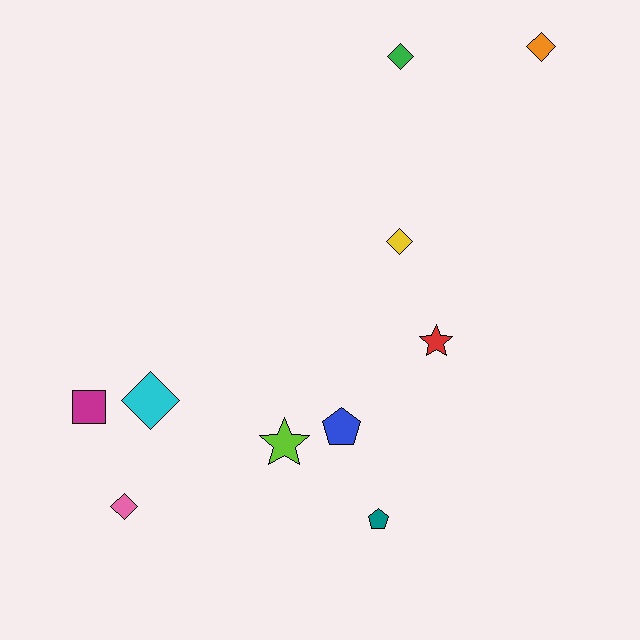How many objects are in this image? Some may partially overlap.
There are 10 objects.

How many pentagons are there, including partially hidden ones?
There are 2 pentagons.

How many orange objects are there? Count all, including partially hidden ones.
There is 1 orange object.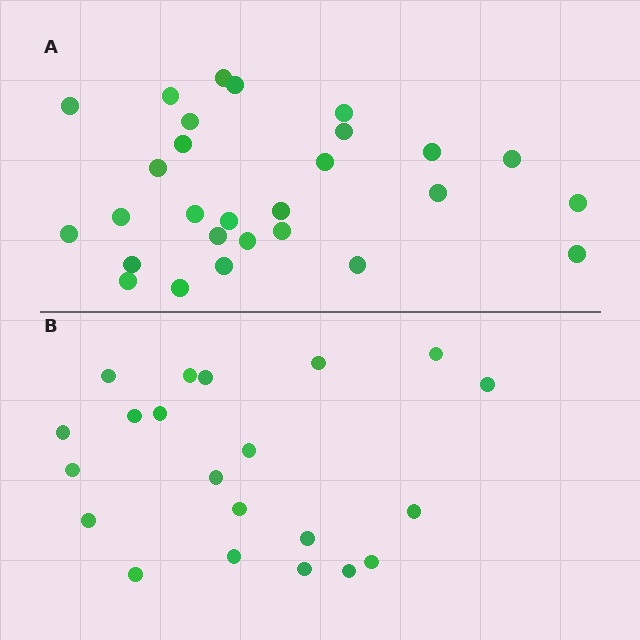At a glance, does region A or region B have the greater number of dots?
Region A (the top region) has more dots.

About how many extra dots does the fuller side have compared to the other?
Region A has roughly 8 or so more dots than region B.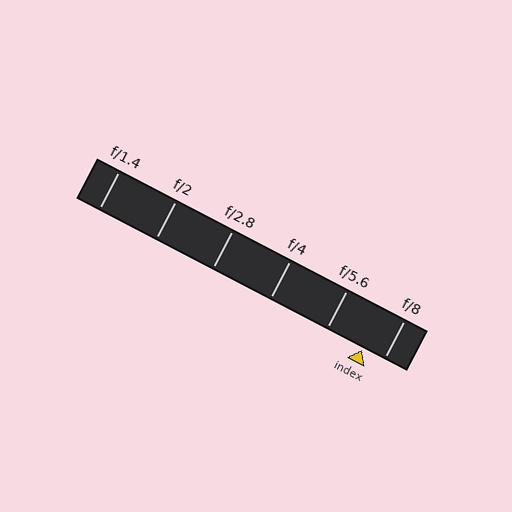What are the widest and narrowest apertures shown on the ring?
The widest aperture shown is f/1.4 and the narrowest is f/8.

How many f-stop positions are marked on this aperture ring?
There are 6 f-stop positions marked.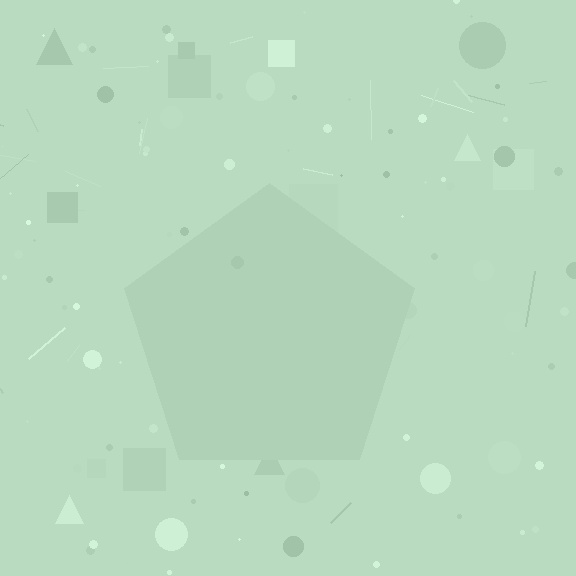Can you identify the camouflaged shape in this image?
The camouflaged shape is a pentagon.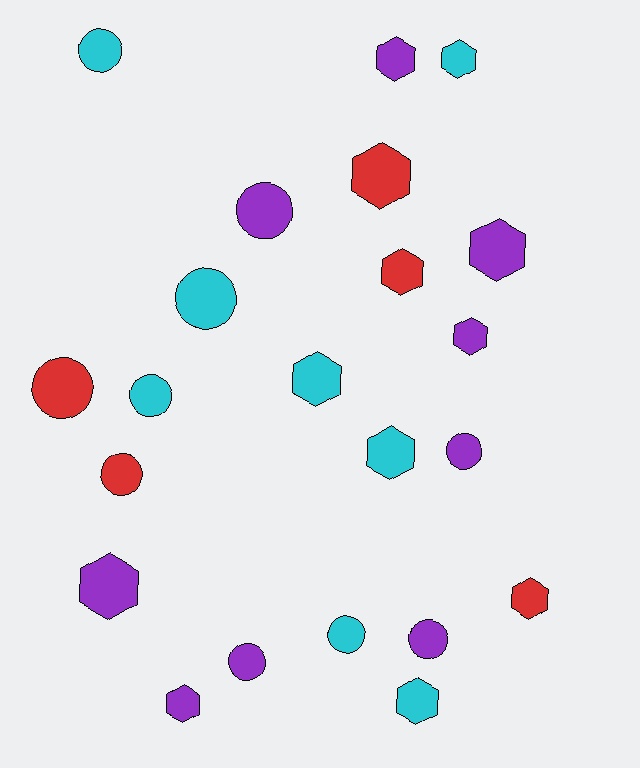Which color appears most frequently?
Purple, with 9 objects.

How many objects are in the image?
There are 22 objects.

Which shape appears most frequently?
Hexagon, with 12 objects.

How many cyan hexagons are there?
There are 4 cyan hexagons.